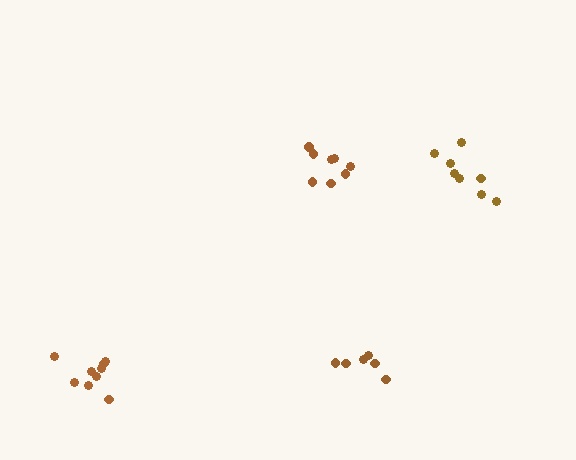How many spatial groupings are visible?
There are 4 spatial groupings.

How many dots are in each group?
Group 1: 6 dots, Group 2: 9 dots, Group 3: 8 dots, Group 4: 8 dots (31 total).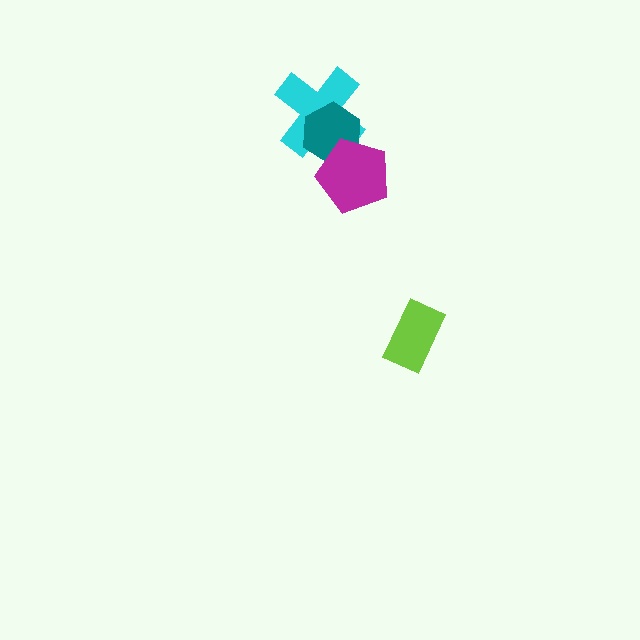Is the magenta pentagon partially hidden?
No, no other shape covers it.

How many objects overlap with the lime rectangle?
0 objects overlap with the lime rectangle.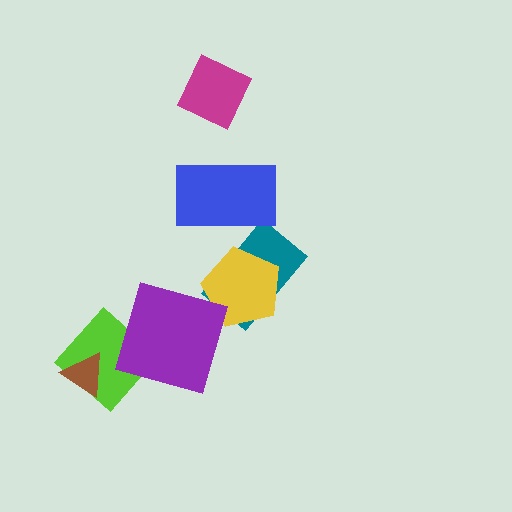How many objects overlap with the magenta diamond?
0 objects overlap with the magenta diamond.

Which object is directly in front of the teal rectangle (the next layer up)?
The yellow pentagon is directly in front of the teal rectangle.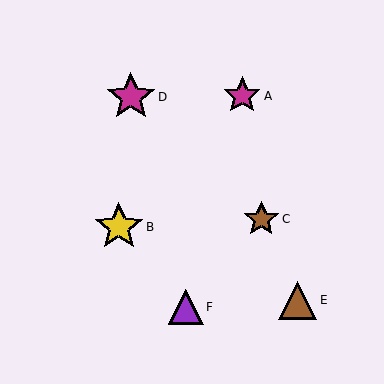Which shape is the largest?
The magenta star (labeled D) is the largest.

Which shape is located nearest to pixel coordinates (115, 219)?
The yellow star (labeled B) at (119, 227) is nearest to that location.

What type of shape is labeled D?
Shape D is a magenta star.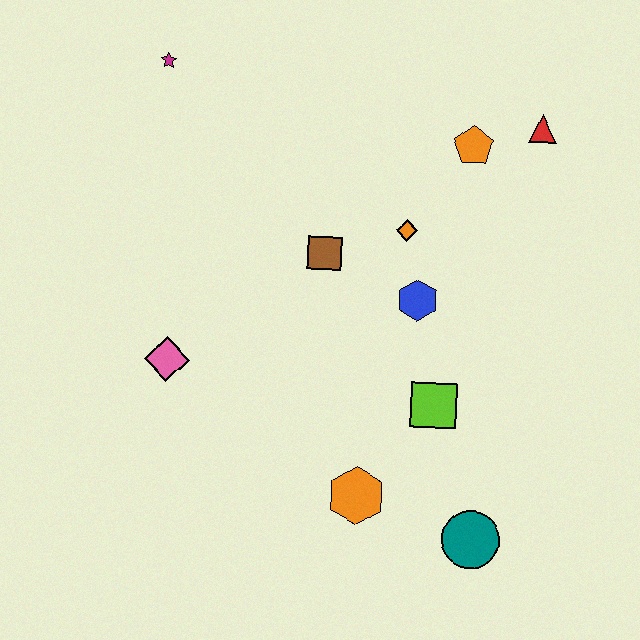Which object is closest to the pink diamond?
The brown square is closest to the pink diamond.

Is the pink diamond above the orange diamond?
No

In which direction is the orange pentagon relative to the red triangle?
The orange pentagon is to the left of the red triangle.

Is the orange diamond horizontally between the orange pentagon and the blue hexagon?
No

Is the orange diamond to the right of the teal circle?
No